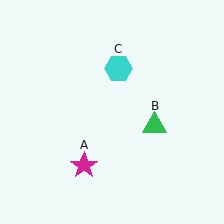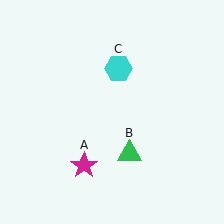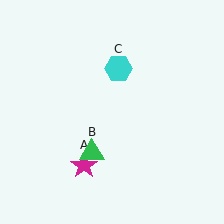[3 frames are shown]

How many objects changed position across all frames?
1 object changed position: green triangle (object B).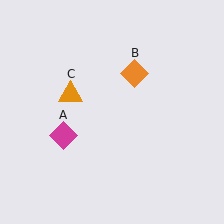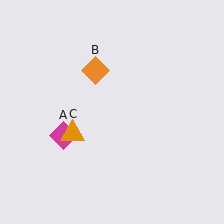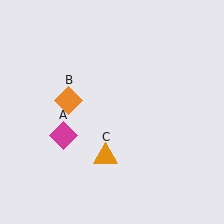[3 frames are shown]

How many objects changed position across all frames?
2 objects changed position: orange diamond (object B), orange triangle (object C).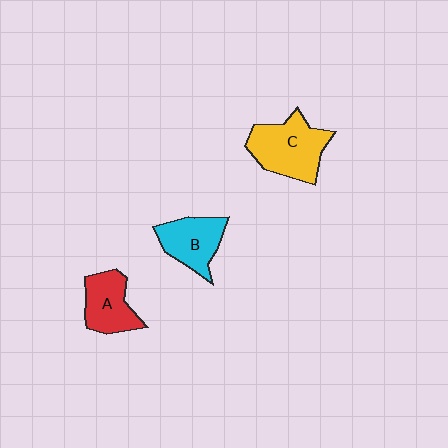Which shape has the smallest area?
Shape A (red).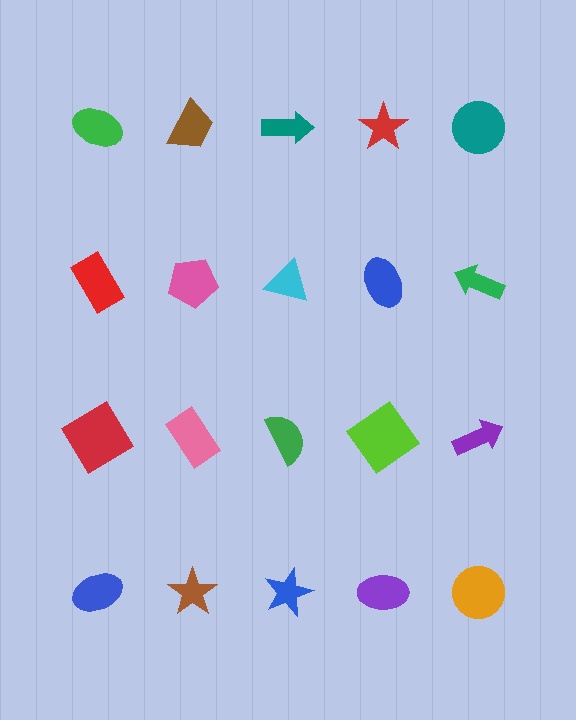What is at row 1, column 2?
A brown trapezoid.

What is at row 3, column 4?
A lime diamond.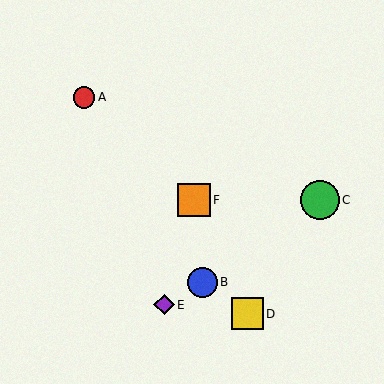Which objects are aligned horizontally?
Objects C, F are aligned horizontally.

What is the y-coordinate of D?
Object D is at y≈314.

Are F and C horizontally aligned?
Yes, both are at y≈200.